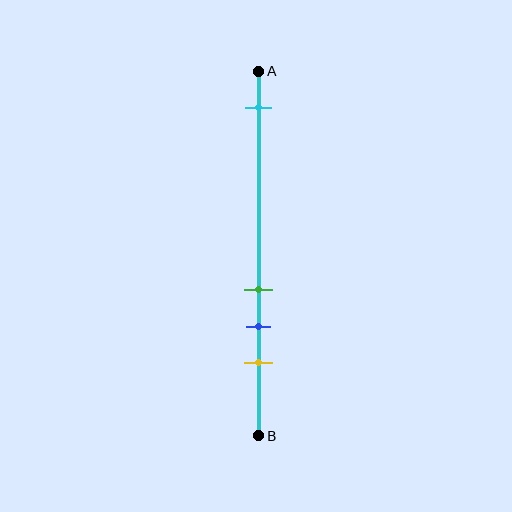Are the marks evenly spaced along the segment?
No, the marks are not evenly spaced.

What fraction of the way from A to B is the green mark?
The green mark is approximately 60% (0.6) of the way from A to B.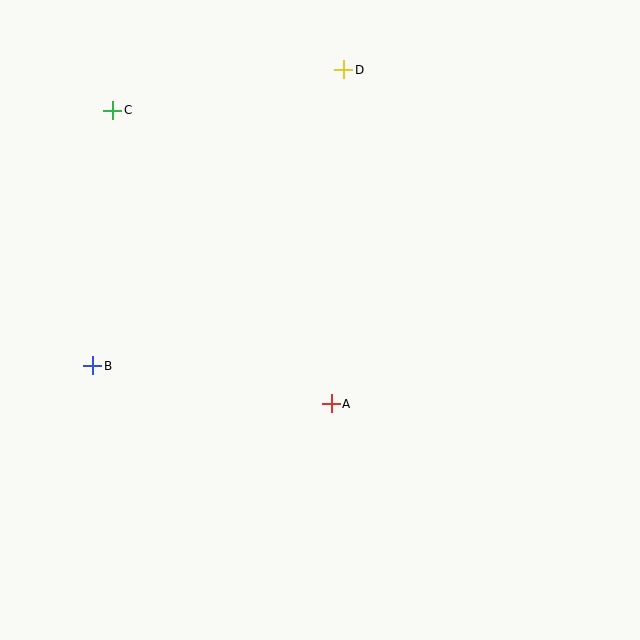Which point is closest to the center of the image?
Point A at (331, 404) is closest to the center.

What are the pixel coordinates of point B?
Point B is at (93, 366).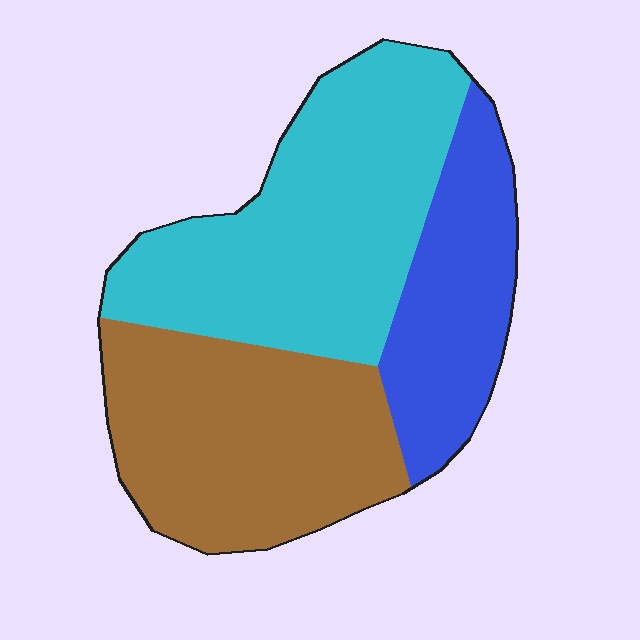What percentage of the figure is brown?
Brown takes up between a third and a half of the figure.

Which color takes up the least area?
Blue, at roughly 20%.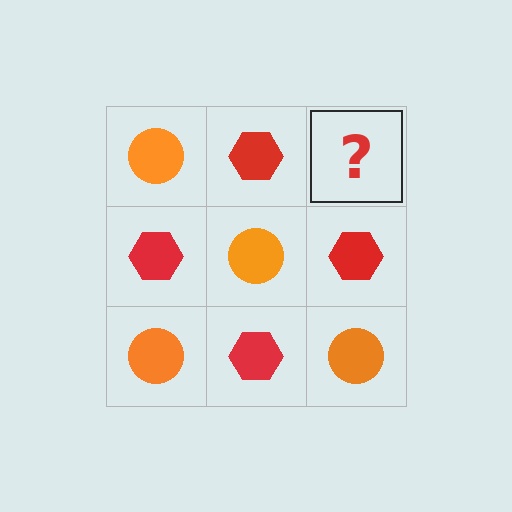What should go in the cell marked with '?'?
The missing cell should contain an orange circle.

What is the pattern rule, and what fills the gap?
The rule is that it alternates orange circle and red hexagon in a checkerboard pattern. The gap should be filled with an orange circle.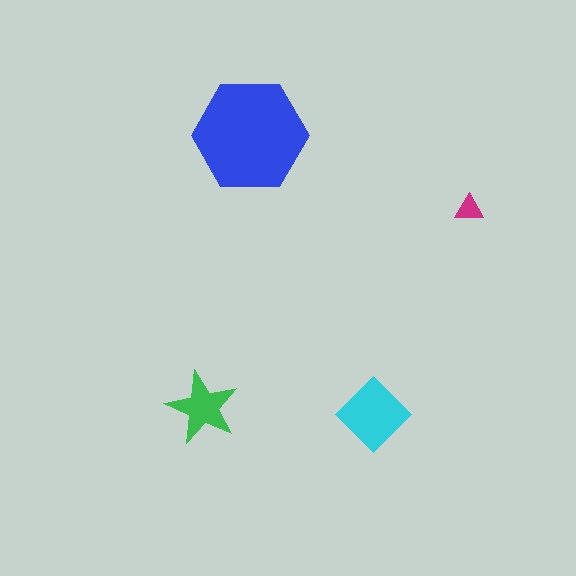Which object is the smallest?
The magenta triangle.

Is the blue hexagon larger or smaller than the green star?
Larger.